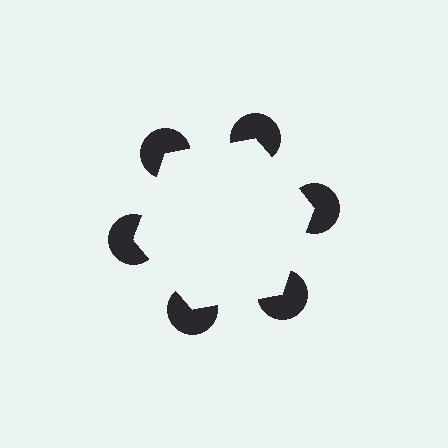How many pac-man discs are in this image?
There are 6 — one at each vertex of the illusory hexagon.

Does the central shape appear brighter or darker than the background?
It typically appears slightly brighter than the background, even though no actual brightness change is drawn.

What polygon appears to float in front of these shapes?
An illusory hexagon — its edges are inferred from the aligned wedge cuts in the pac-man discs, not physically drawn.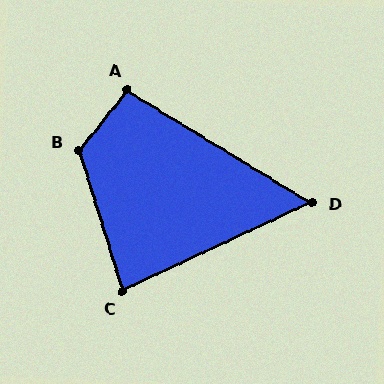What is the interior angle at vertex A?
Approximately 97 degrees (obtuse).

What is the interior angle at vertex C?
Approximately 83 degrees (acute).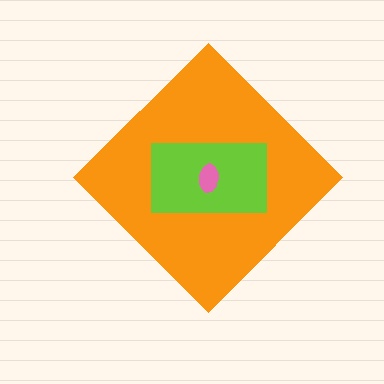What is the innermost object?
The pink ellipse.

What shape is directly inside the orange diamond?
The lime rectangle.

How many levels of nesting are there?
3.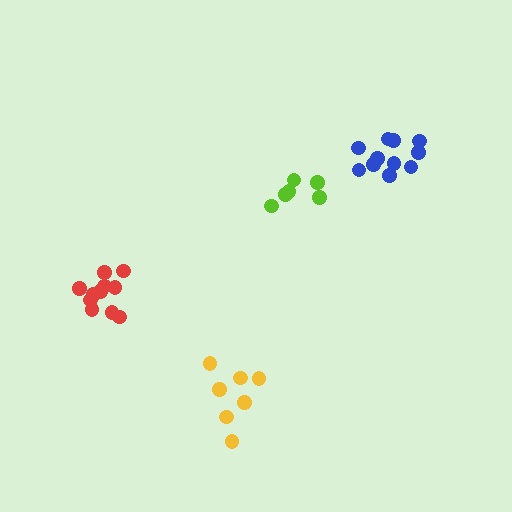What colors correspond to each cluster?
The clusters are colored: red, lime, blue, yellow.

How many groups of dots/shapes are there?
There are 4 groups.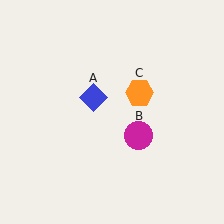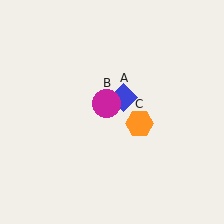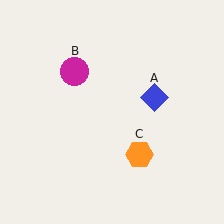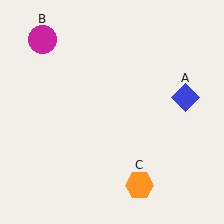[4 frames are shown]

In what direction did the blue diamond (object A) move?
The blue diamond (object A) moved right.